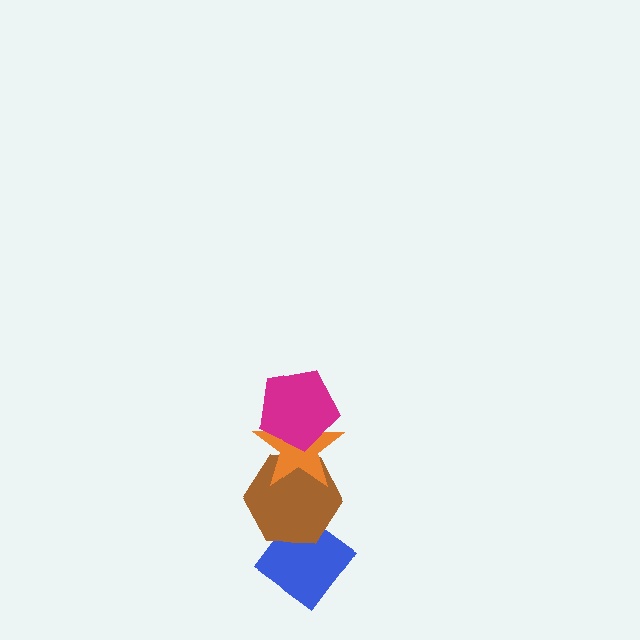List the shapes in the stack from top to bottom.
From top to bottom: the magenta pentagon, the orange star, the brown hexagon, the blue diamond.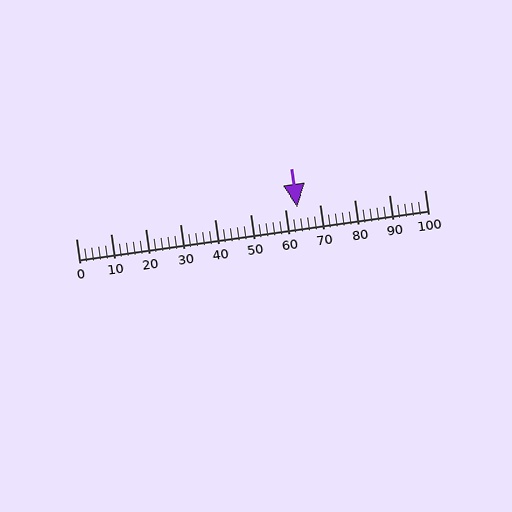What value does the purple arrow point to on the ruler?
The purple arrow points to approximately 63.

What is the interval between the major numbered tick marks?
The major tick marks are spaced 10 units apart.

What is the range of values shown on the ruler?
The ruler shows values from 0 to 100.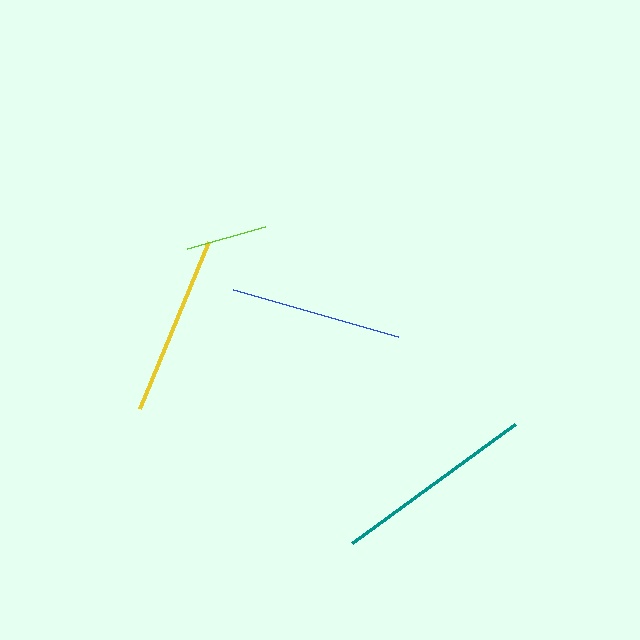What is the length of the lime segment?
The lime segment is approximately 81 pixels long.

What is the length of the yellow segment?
The yellow segment is approximately 181 pixels long.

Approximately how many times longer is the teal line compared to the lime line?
The teal line is approximately 2.5 times the length of the lime line.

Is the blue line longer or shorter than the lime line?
The blue line is longer than the lime line.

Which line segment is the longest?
The teal line is the longest at approximately 202 pixels.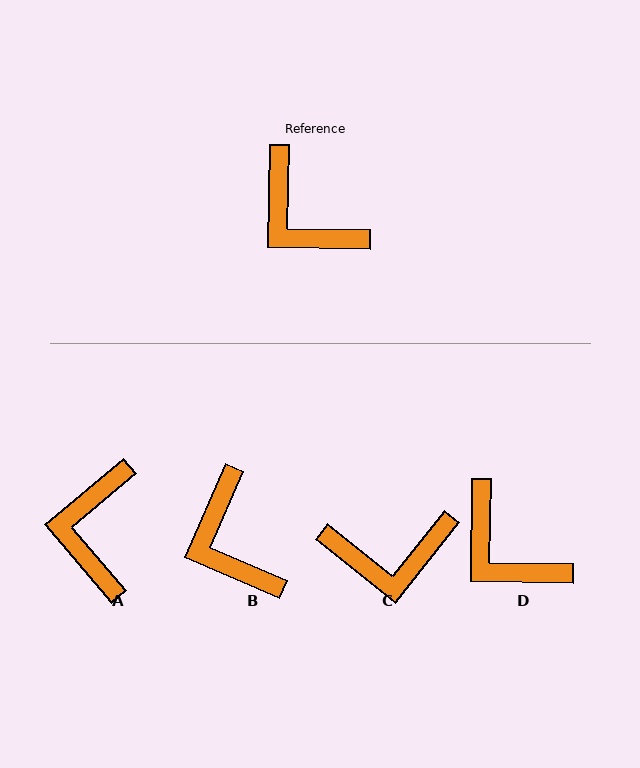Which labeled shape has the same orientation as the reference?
D.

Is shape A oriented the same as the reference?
No, it is off by about 49 degrees.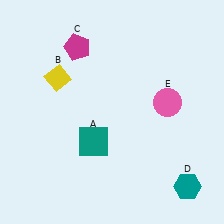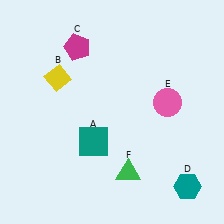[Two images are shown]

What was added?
A green triangle (F) was added in Image 2.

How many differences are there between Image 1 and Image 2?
There is 1 difference between the two images.